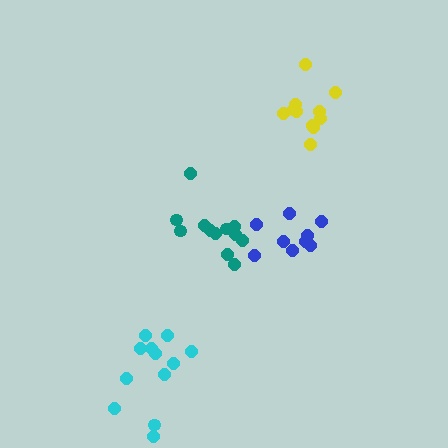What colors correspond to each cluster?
The clusters are colored: teal, cyan, blue, yellow.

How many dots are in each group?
Group 1: 12 dots, Group 2: 12 dots, Group 3: 9 dots, Group 4: 11 dots (44 total).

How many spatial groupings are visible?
There are 4 spatial groupings.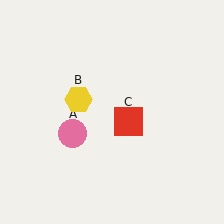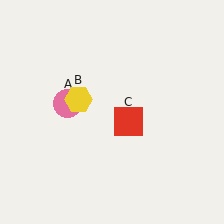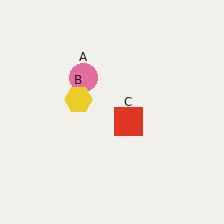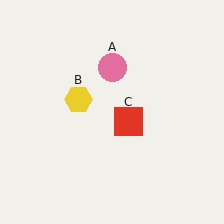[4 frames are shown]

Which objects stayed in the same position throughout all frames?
Yellow hexagon (object B) and red square (object C) remained stationary.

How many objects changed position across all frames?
1 object changed position: pink circle (object A).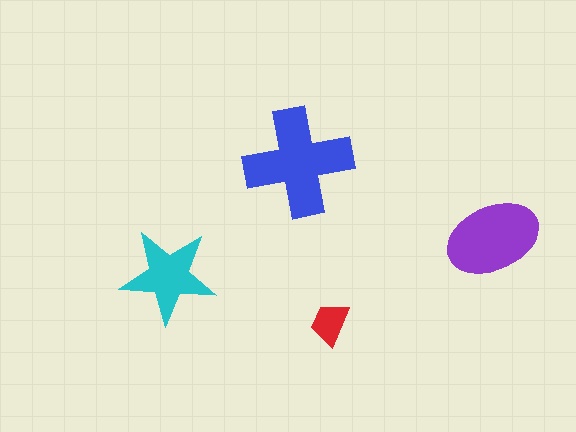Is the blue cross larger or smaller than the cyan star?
Larger.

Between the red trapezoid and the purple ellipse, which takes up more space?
The purple ellipse.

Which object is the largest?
The blue cross.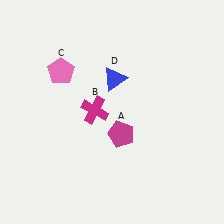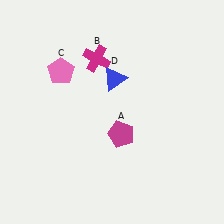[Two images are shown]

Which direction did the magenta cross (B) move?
The magenta cross (B) moved up.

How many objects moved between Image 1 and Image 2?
1 object moved between the two images.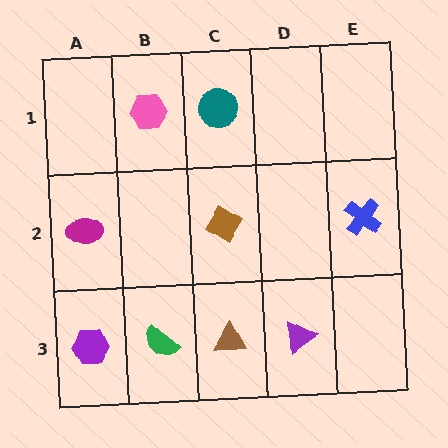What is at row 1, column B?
A pink hexagon.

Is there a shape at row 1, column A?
No, that cell is empty.